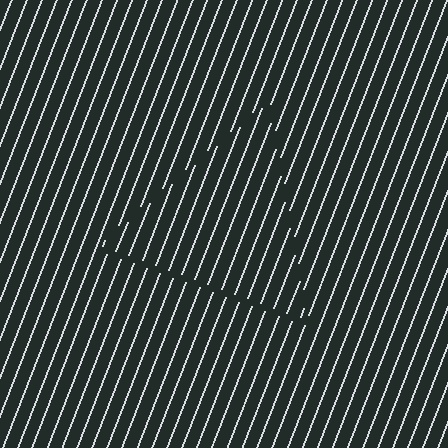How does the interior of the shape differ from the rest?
The interior of the shape contains the same grating, shifted by half a period — the contour is defined by the phase discontinuity where line-ends from the inner and outer gratings abut.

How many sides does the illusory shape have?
3 sides — the line-ends trace a triangle.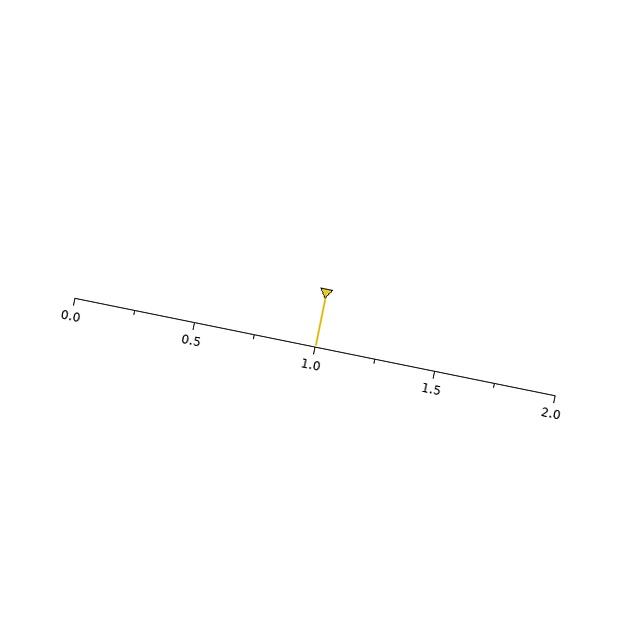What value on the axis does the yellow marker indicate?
The marker indicates approximately 1.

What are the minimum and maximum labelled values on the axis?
The axis runs from 0.0 to 2.0.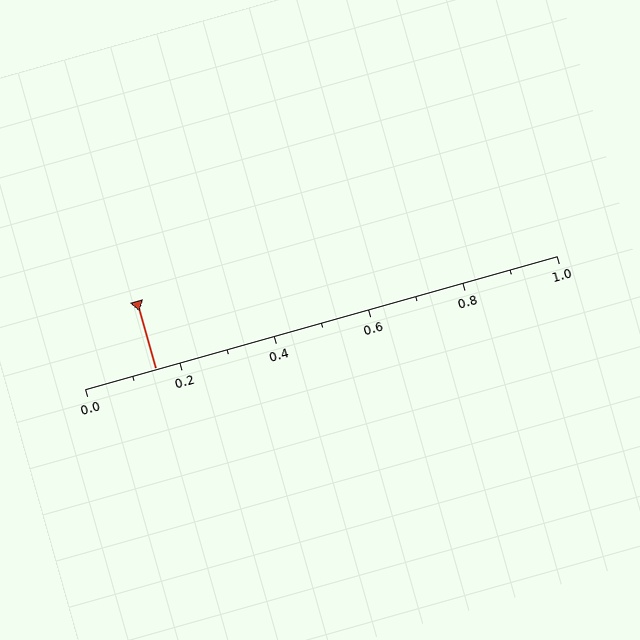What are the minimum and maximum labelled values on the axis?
The axis runs from 0.0 to 1.0.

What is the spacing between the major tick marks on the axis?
The major ticks are spaced 0.2 apart.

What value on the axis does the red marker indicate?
The marker indicates approximately 0.15.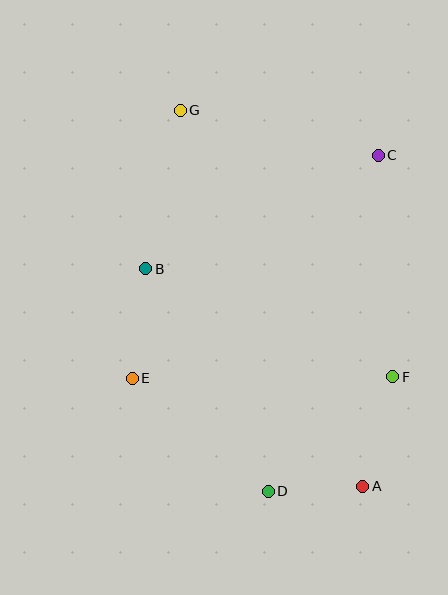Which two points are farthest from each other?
Points A and G are farthest from each other.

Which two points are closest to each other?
Points A and D are closest to each other.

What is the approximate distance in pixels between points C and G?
The distance between C and G is approximately 203 pixels.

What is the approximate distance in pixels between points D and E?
The distance between D and E is approximately 176 pixels.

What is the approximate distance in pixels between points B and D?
The distance between B and D is approximately 254 pixels.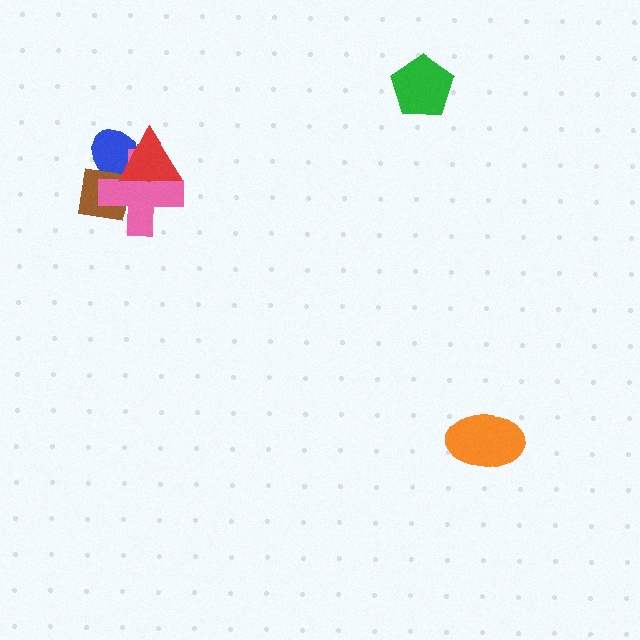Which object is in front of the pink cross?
The red triangle is in front of the pink cross.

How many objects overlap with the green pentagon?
0 objects overlap with the green pentagon.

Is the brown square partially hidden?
Yes, it is partially covered by another shape.